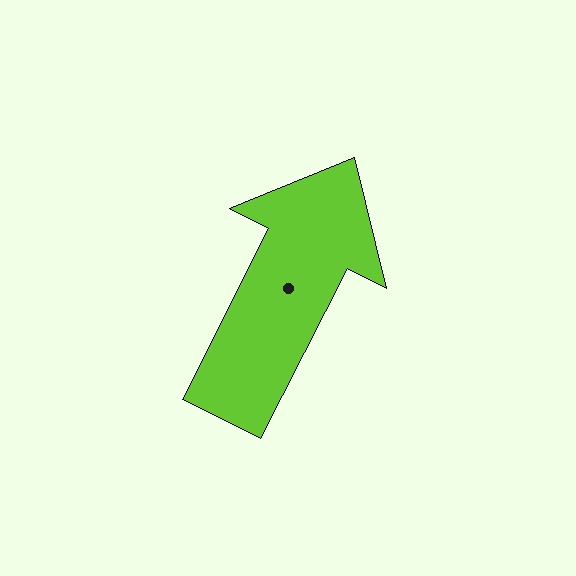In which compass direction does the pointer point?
Northeast.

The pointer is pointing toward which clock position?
Roughly 1 o'clock.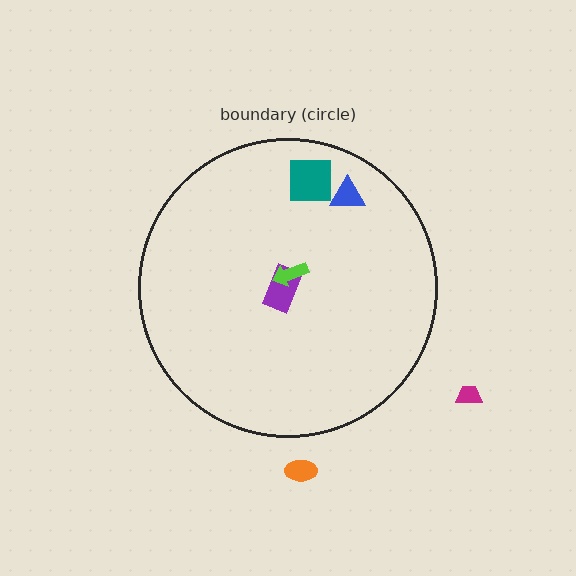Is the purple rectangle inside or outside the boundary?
Inside.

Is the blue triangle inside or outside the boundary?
Inside.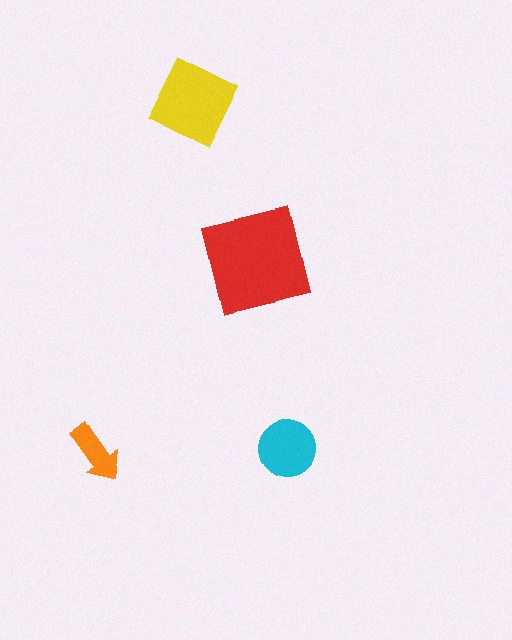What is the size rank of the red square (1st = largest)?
1st.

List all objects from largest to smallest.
The red square, the yellow square, the cyan circle, the orange arrow.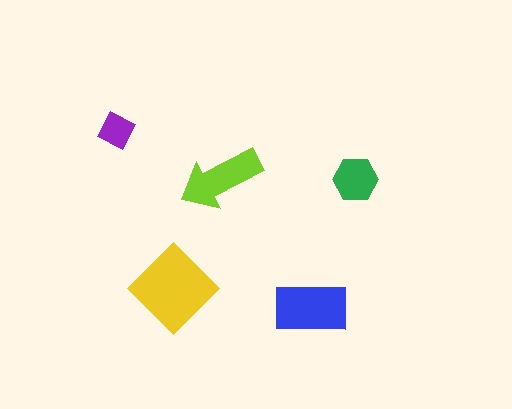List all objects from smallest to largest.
The purple square, the green hexagon, the lime arrow, the blue rectangle, the yellow diamond.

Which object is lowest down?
The blue rectangle is bottommost.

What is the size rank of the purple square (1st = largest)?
5th.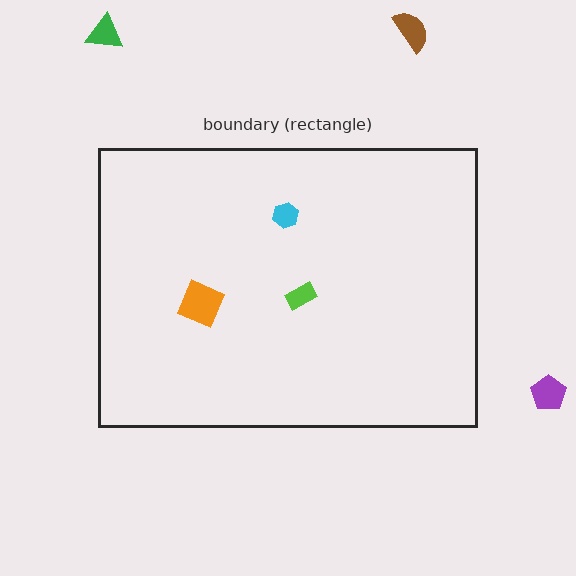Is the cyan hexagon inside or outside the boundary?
Inside.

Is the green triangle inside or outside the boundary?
Outside.